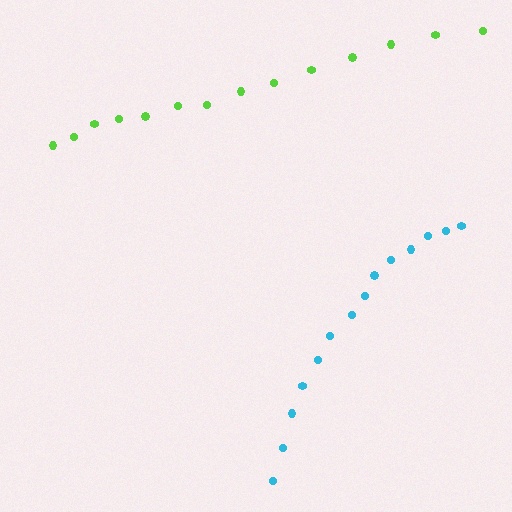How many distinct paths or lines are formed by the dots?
There are 2 distinct paths.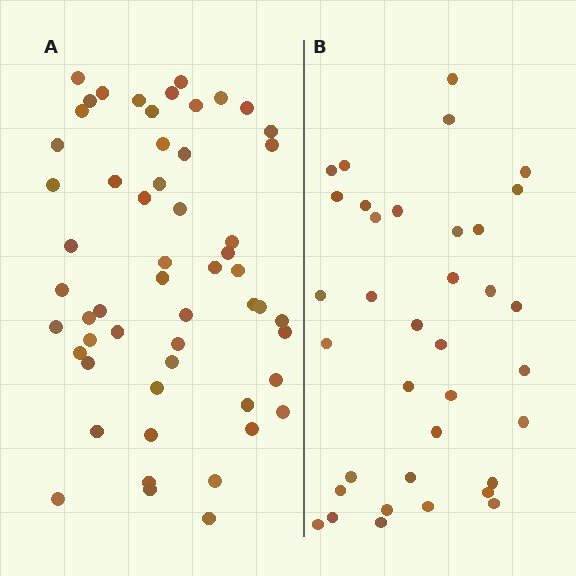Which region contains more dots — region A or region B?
Region A (the left region) has more dots.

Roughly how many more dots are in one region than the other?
Region A has approximately 20 more dots than region B.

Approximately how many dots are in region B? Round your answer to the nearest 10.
About 40 dots. (The exact count is 36, which rounds to 40.)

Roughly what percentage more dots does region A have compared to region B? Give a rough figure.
About 55% more.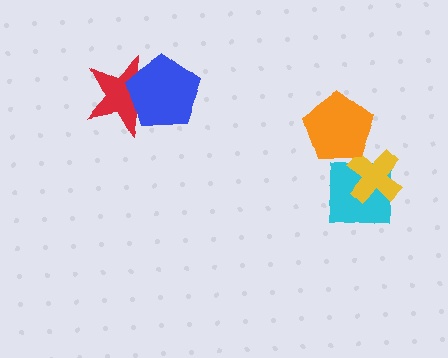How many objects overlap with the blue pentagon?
1 object overlaps with the blue pentagon.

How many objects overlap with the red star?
1 object overlaps with the red star.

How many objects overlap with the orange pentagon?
1 object overlaps with the orange pentagon.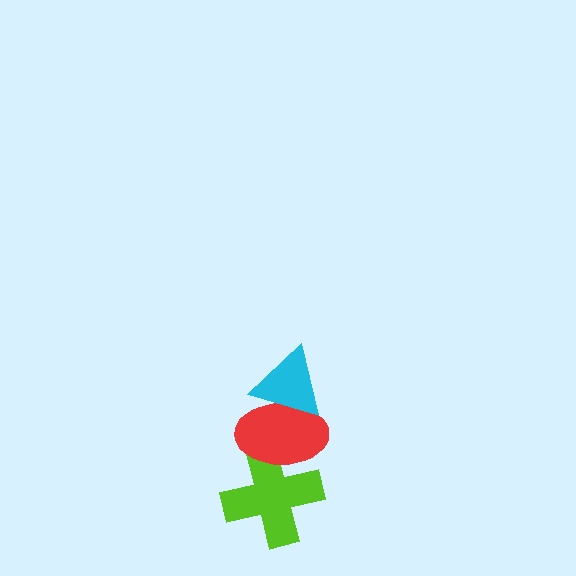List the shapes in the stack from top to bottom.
From top to bottom: the cyan triangle, the red ellipse, the lime cross.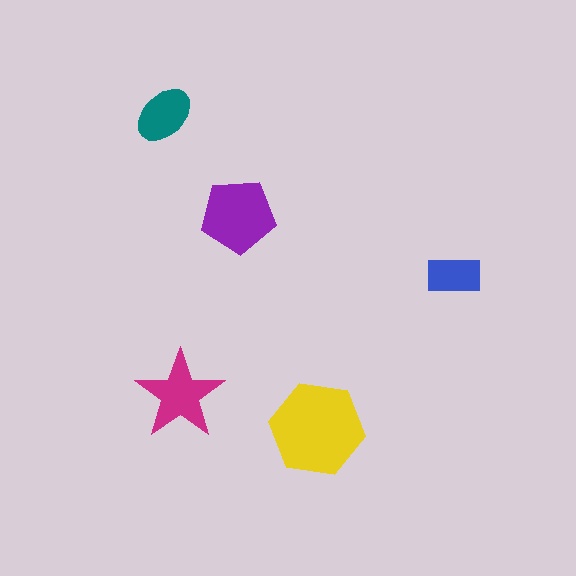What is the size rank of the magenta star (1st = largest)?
3rd.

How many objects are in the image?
There are 5 objects in the image.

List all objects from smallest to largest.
The blue rectangle, the teal ellipse, the magenta star, the purple pentagon, the yellow hexagon.